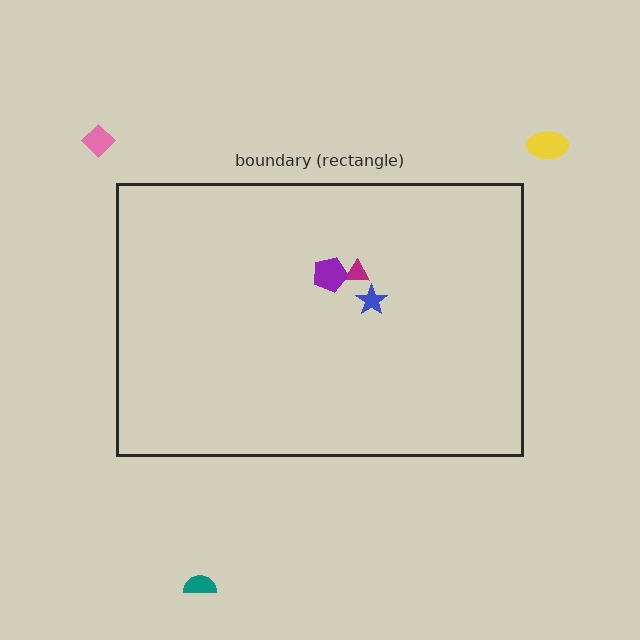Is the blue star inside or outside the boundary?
Inside.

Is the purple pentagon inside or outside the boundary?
Inside.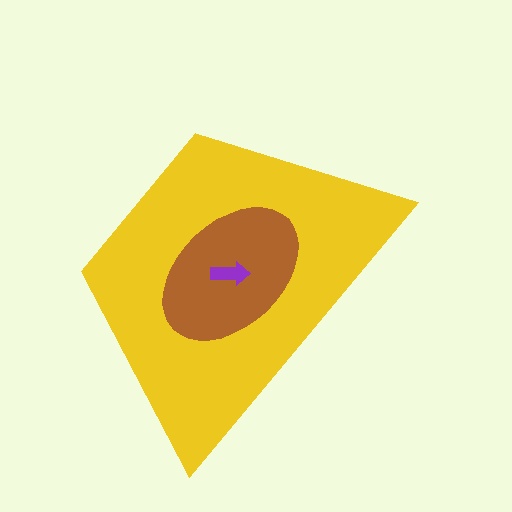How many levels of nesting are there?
3.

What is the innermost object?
The purple arrow.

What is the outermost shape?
The yellow trapezoid.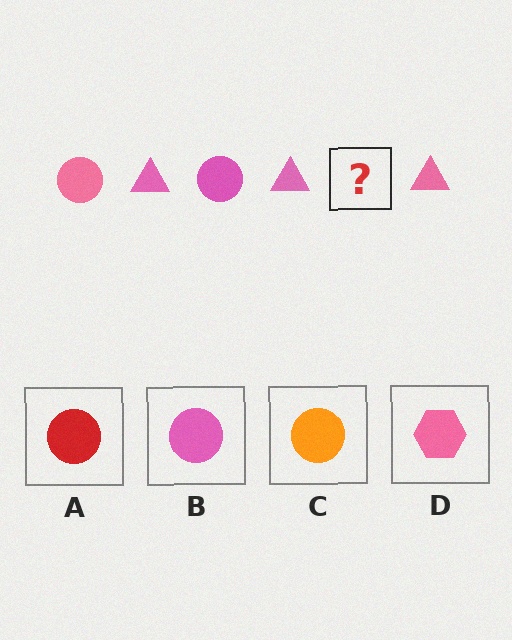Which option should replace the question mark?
Option B.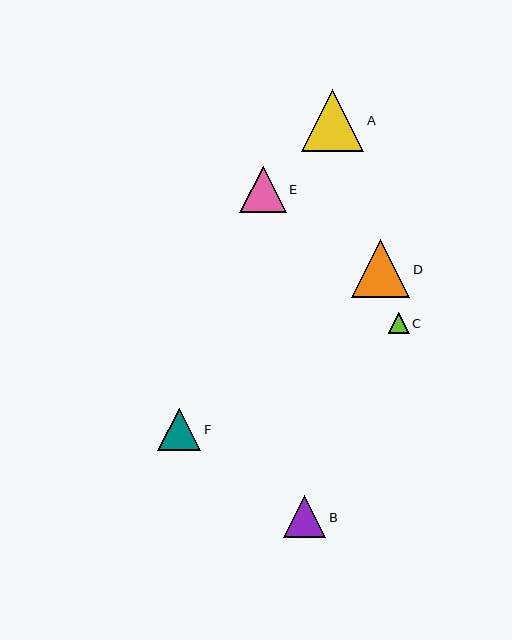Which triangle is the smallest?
Triangle C is the smallest with a size of approximately 21 pixels.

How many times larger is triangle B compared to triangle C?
Triangle B is approximately 2.0 times the size of triangle C.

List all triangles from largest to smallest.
From largest to smallest: A, D, E, F, B, C.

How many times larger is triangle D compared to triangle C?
Triangle D is approximately 2.7 times the size of triangle C.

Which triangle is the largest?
Triangle A is the largest with a size of approximately 62 pixels.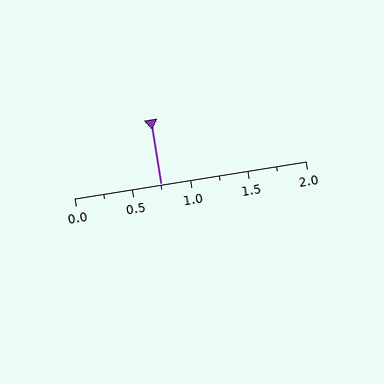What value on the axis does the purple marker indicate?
The marker indicates approximately 0.75.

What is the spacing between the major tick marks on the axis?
The major ticks are spaced 0.5 apart.